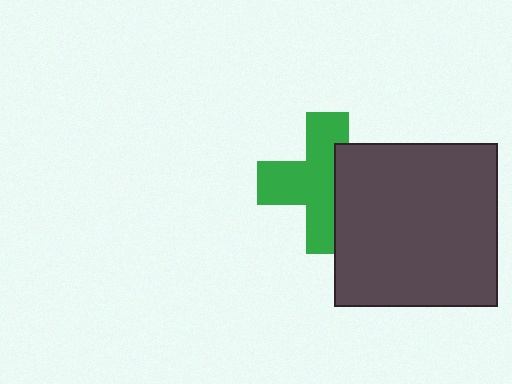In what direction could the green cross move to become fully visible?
The green cross could move left. That would shift it out from behind the dark gray square entirely.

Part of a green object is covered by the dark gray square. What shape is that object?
It is a cross.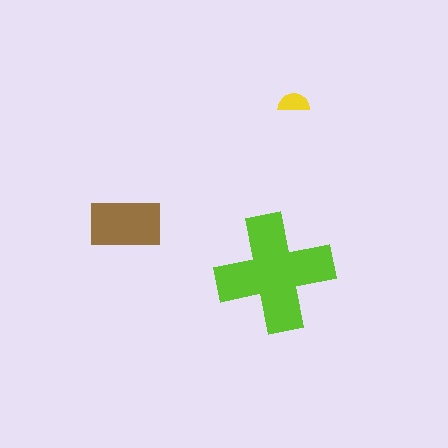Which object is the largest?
The lime cross.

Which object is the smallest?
The yellow semicircle.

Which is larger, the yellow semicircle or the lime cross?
The lime cross.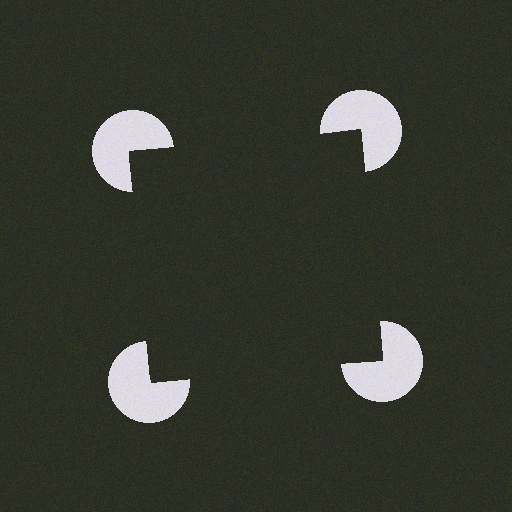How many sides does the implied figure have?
4 sides.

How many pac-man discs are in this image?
There are 4 — one at each vertex of the illusory square.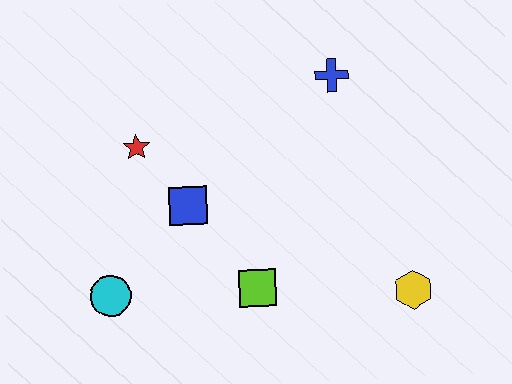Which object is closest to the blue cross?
The blue square is closest to the blue cross.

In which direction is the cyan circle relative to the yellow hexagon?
The cyan circle is to the left of the yellow hexagon.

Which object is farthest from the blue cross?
The cyan circle is farthest from the blue cross.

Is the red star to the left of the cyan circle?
No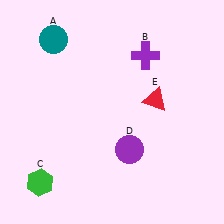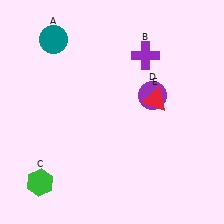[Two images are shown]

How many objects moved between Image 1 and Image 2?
1 object moved between the two images.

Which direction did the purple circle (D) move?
The purple circle (D) moved up.